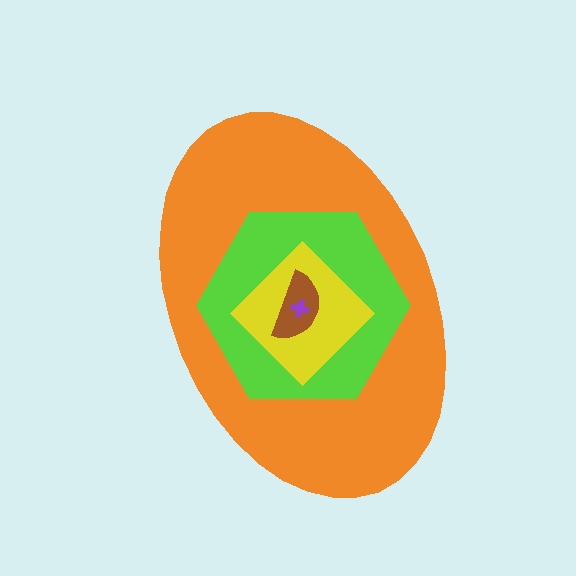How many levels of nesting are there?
5.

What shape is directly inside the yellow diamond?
The brown semicircle.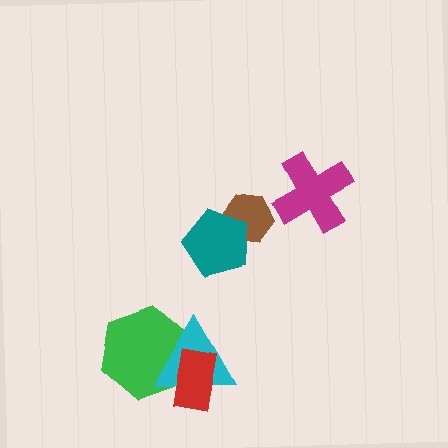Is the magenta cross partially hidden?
No, no other shape covers it.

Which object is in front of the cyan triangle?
The red rectangle is in front of the cyan triangle.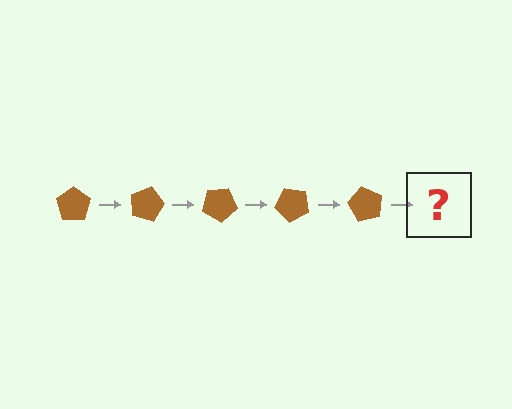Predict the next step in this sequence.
The next step is a brown pentagon rotated 75 degrees.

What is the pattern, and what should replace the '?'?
The pattern is that the pentagon rotates 15 degrees each step. The '?' should be a brown pentagon rotated 75 degrees.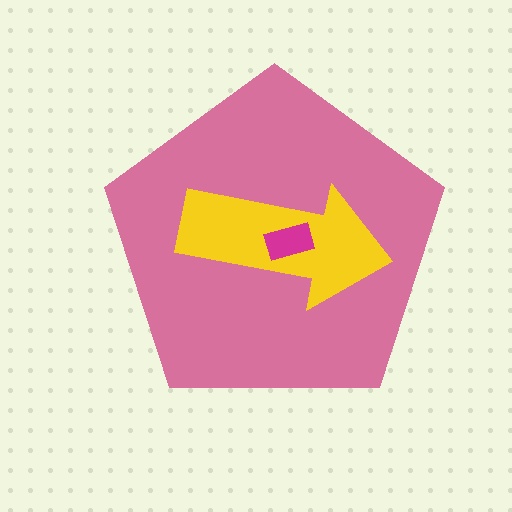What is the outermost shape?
The pink pentagon.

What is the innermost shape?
The magenta rectangle.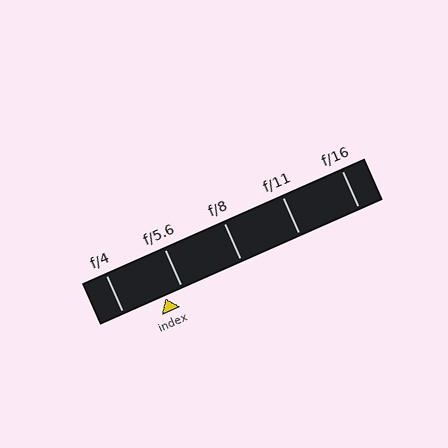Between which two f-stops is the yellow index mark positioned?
The index mark is between f/4 and f/5.6.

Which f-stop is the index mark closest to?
The index mark is closest to f/5.6.